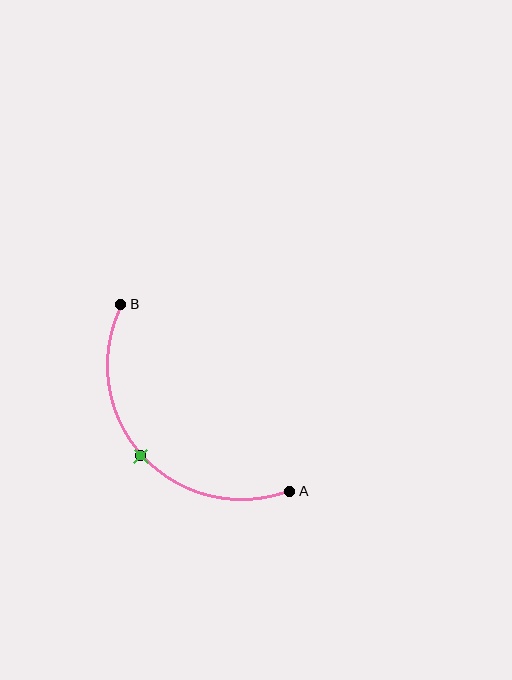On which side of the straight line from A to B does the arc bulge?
The arc bulges below and to the left of the straight line connecting A and B.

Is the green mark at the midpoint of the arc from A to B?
Yes. The green mark lies on the arc at equal arc-length from both A and B — it is the arc midpoint.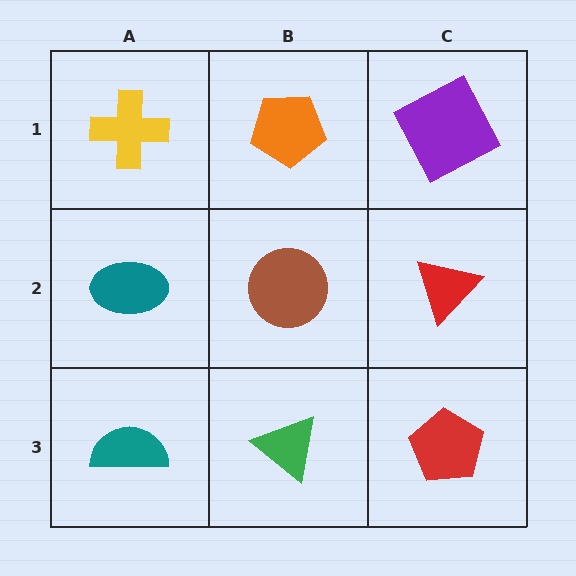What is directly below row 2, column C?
A red pentagon.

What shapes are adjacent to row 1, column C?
A red triangle (row 2, column C), an orange pentagon (row 1, column B).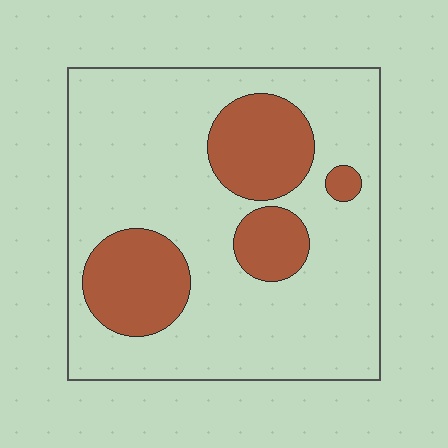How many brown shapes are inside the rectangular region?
4.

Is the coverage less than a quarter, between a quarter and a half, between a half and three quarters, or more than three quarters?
Less than a quarter.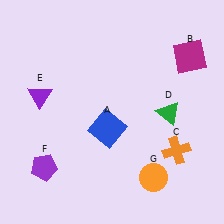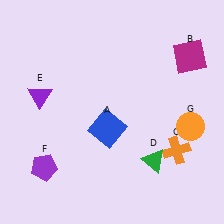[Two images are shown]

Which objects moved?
The objects that moved are: the green triangle (D), the orange circle (G).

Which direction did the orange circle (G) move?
The orange circle (G) moved up.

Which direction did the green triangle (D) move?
The green triangle (D) moved down.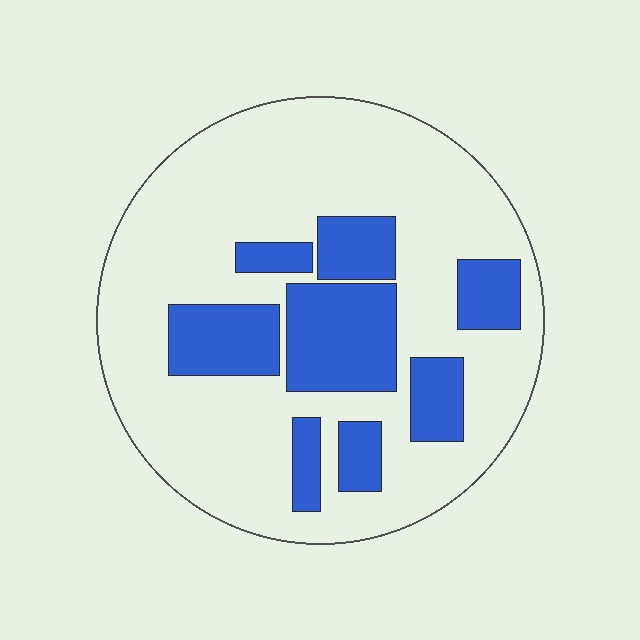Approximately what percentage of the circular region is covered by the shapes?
Approximately 25%.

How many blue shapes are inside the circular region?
8.